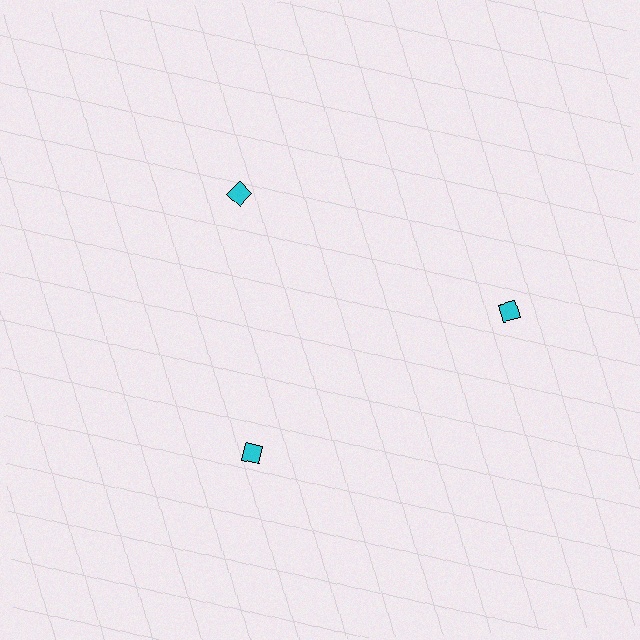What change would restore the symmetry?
The symmetry would be restored by moving it inward, back onto the ring so that all 3 diamonds sit at equal angles and equal distance from the center.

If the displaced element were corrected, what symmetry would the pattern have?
It would have 3-fold rotational symmetry — the pattern would map onto itself every 120 degrees.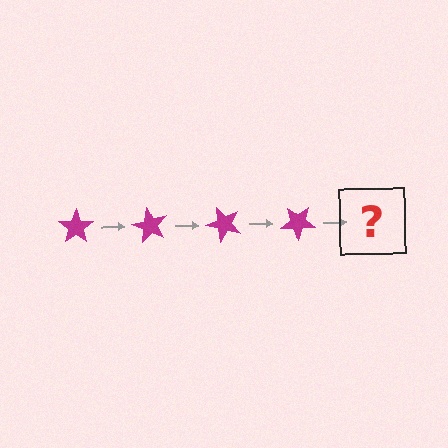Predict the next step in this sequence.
The next step is a magenta star rotated 240 degrees.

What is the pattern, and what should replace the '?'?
The pattern is that the star rotates 60 degrees each step. The '?' should be a magenta star rotated 240 degrees.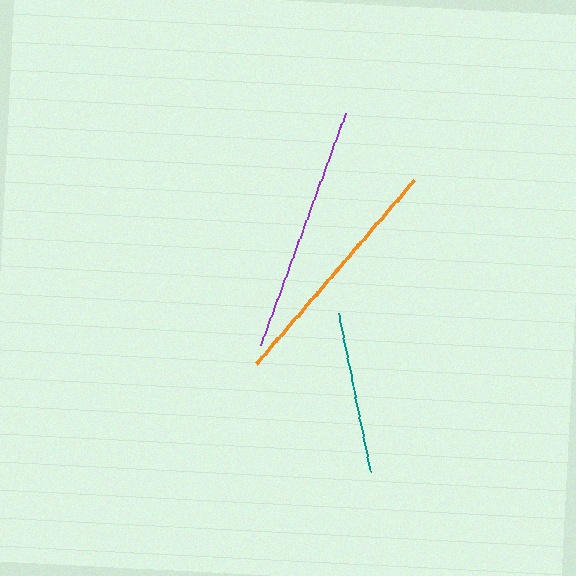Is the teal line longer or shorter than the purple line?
The purple line is longer than the teal line.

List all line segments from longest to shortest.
From longest to shortest: purple, orange, teal.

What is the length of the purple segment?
The purple segment is approximately 247 pixels long.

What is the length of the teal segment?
The teal segment is approximately 162 pixels long.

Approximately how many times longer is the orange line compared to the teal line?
The orange line is approximately 1.5 times the length of the teal line.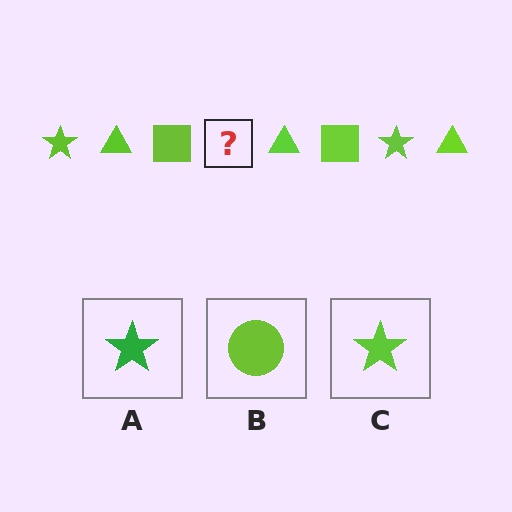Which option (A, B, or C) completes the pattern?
C.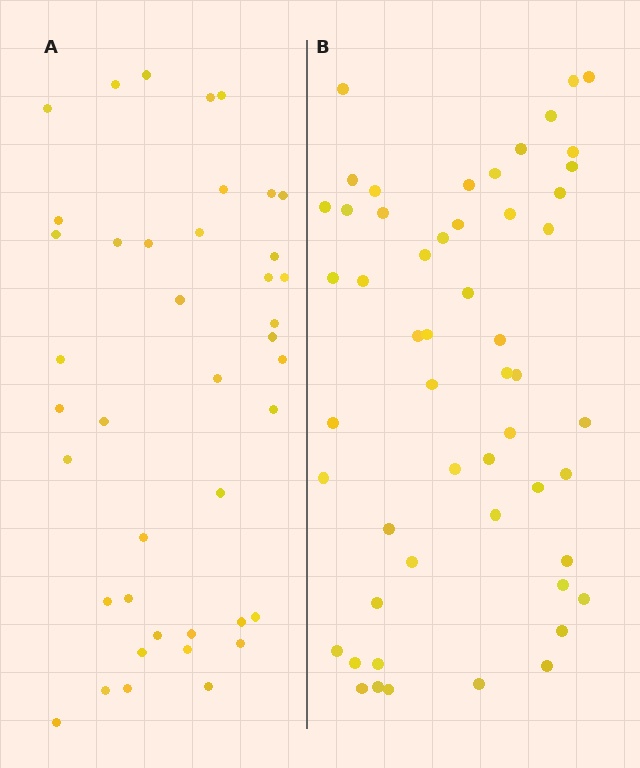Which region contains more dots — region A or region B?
Region B (the right region) has more dots.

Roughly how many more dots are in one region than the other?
Region B has roughly 12 or so more dots than region A.